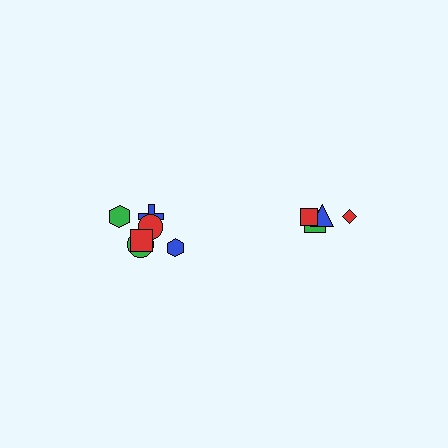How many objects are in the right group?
There are 4 objects.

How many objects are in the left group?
There are 6 objects.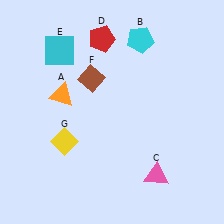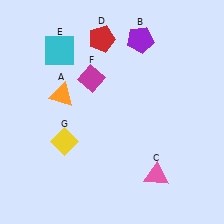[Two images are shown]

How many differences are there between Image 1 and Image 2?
There are 2 differences between the two images.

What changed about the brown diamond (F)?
In Image 1, F is brown. In Image 2, it changed to magenta.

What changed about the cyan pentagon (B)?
In Image 1, B is cyan. In Image 2, it changed to purple.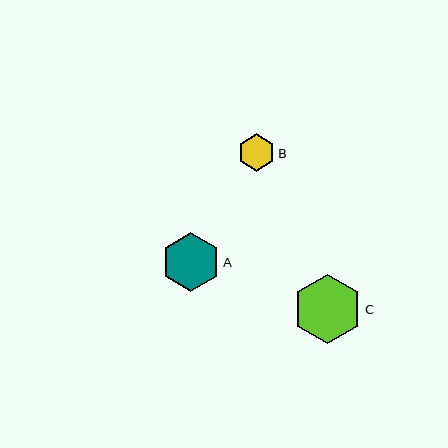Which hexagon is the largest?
Hexagon C is the largest with a size of approximately 69 pixels.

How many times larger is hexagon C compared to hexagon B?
Hexagon C is approximately 1.9 times the size of hexagon B.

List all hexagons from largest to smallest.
From largest to smallest: C, A, B.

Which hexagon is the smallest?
Hexagon B is the smallest with a size of approximately 37 pixels.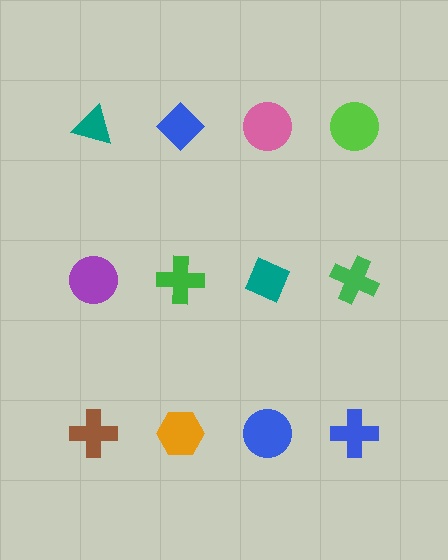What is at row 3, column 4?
A blue cross.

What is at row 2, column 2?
A green cross.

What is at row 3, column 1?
A brown cross.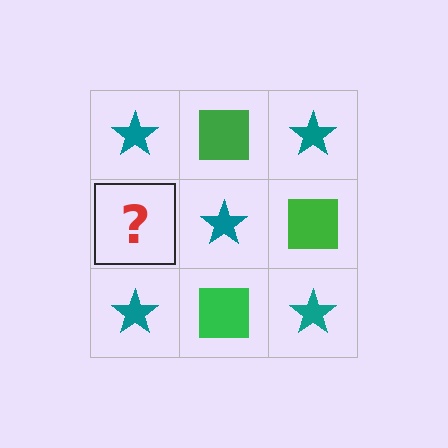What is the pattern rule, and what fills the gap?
The rule is that it alternates teal star and green square in a checkerboard pattern. The gap should be filled with a green square.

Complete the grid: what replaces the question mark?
The question mark should be replaced with a green square.